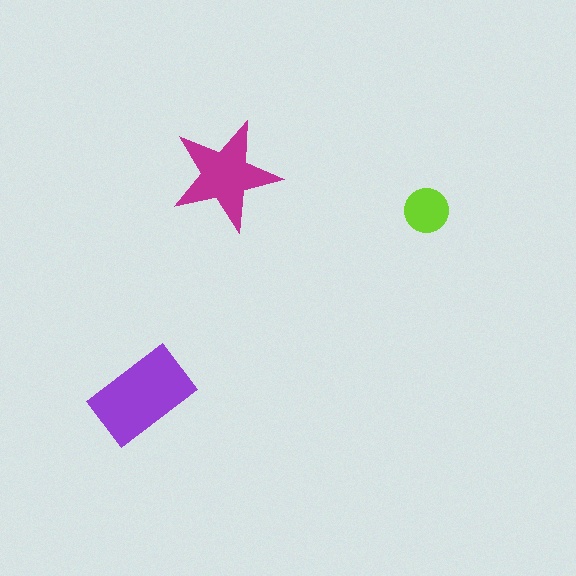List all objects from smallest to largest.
The lime circle, the magenta star, the purple rectangle.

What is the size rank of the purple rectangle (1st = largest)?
1st.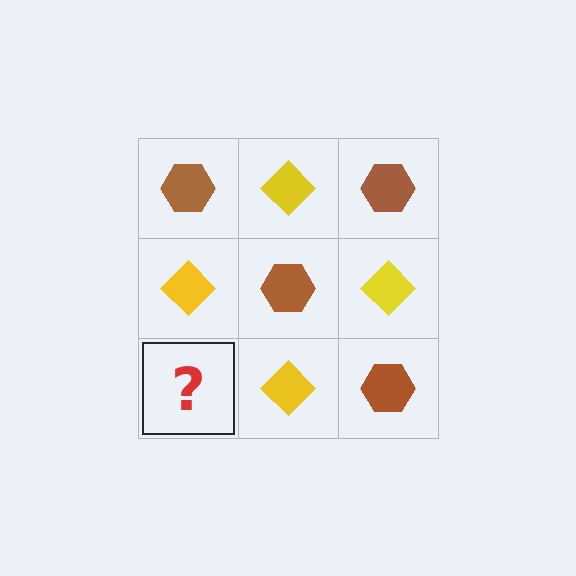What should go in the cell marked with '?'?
The missing cell should contain a brown hexagon.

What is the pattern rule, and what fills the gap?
The rule is that it alternates brown hexagon and yellow diamond in a checkerboard pattern. The gap should be filled with a brown hexagon.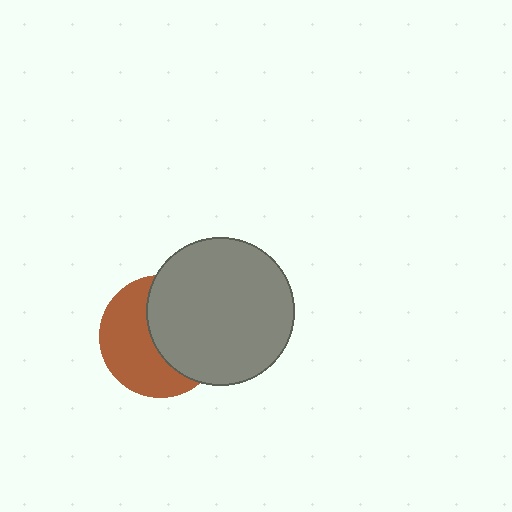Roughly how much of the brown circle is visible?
About half of it is visible (roughly 50%).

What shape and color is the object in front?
The object in front is a gray circle.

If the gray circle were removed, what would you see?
You would see the complete brown circle.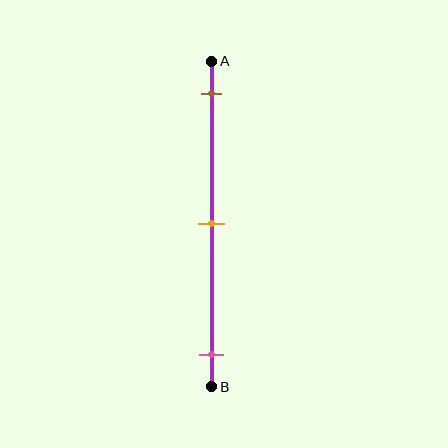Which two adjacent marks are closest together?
The brown and orange marks are the closest adjacent pair.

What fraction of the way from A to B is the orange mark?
The orange mark is approximately 50% (0.5) of the way from A to B.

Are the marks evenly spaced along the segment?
Yes, the marks are approximately evenly spaced.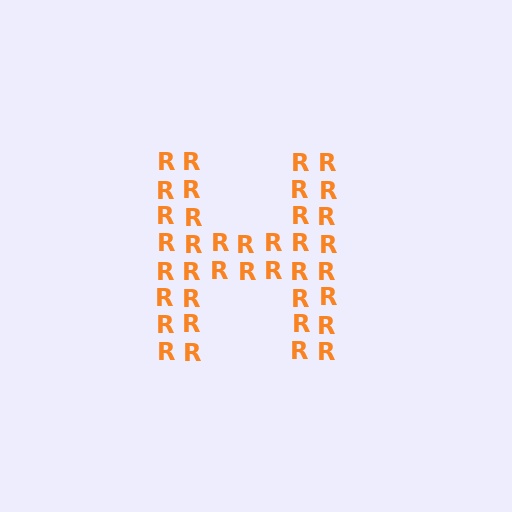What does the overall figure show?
The overall figure shows the letter H.